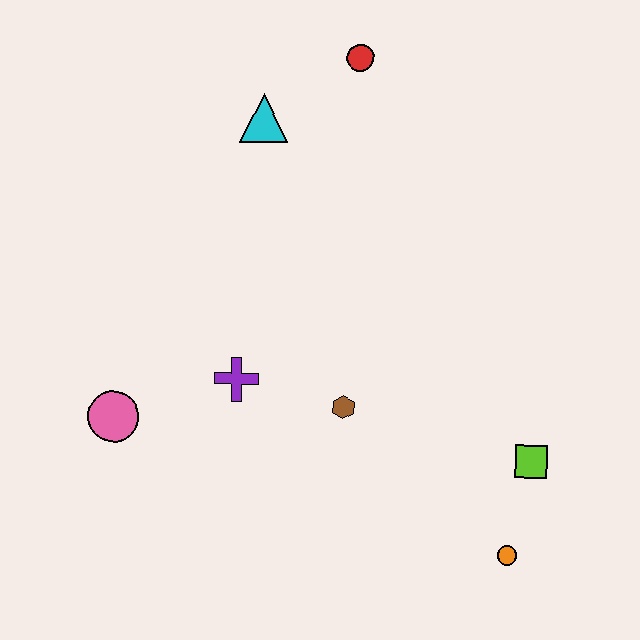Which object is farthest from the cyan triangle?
The orange circle is farthest from the cyan triangle.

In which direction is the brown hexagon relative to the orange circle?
The brown hexagon is to the left of the orange circle.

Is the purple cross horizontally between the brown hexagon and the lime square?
No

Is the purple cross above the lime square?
Yes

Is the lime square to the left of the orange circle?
No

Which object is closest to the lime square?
The orange circle is closest to the lime square.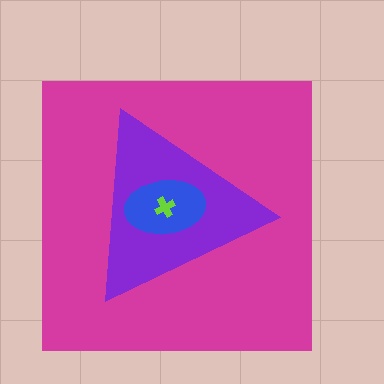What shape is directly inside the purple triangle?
The blue ellipse.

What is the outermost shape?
The magenta square.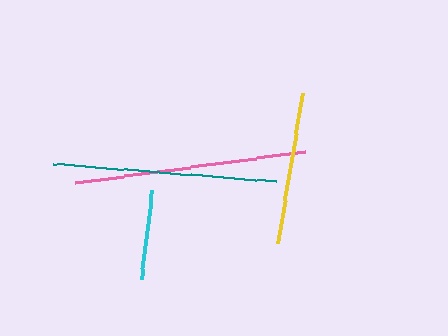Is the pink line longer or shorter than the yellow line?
The pink line is longer than the yellow line.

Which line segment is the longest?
The pink line is the longest at approximately 231 pixels.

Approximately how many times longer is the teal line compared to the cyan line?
The teal line is approximately 2.5 times the length of the cyan line.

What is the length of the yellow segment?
The yellow segment is approximately 152 pixels long.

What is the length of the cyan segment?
The cyan segment is approximately 90 pixels long.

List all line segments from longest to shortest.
From longest to shortest: pink, teal, yellow, cyan.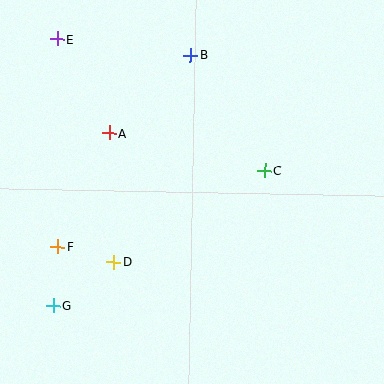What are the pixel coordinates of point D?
Point D is at (113, 262).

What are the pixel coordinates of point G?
Point G is at (53, 306).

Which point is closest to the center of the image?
Point C at (265, 171) is closest to the center.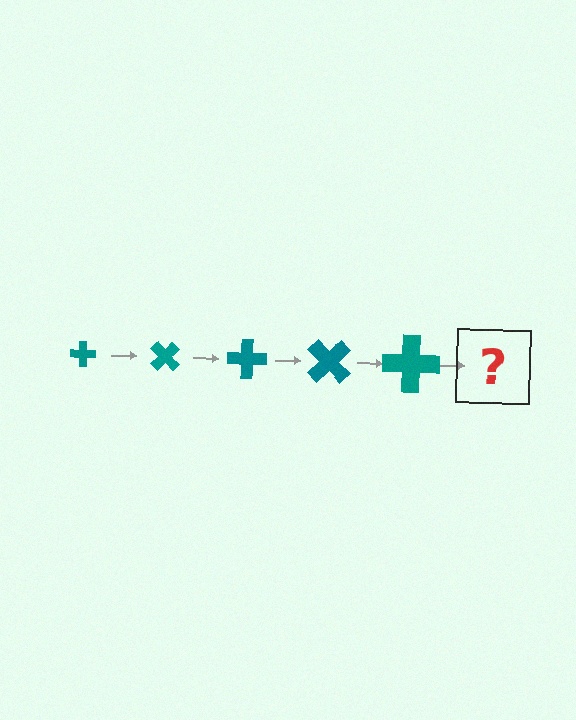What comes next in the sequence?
The next element should be a cross, larger than the previous one and rotated 225 degrees from the start.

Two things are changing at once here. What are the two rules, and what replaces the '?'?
The two rules are that the cross grows larger each step and it rotates 45 degrees each step. The '?' should be a cross, larger than the previous one and rotated 225 degrees from the start.